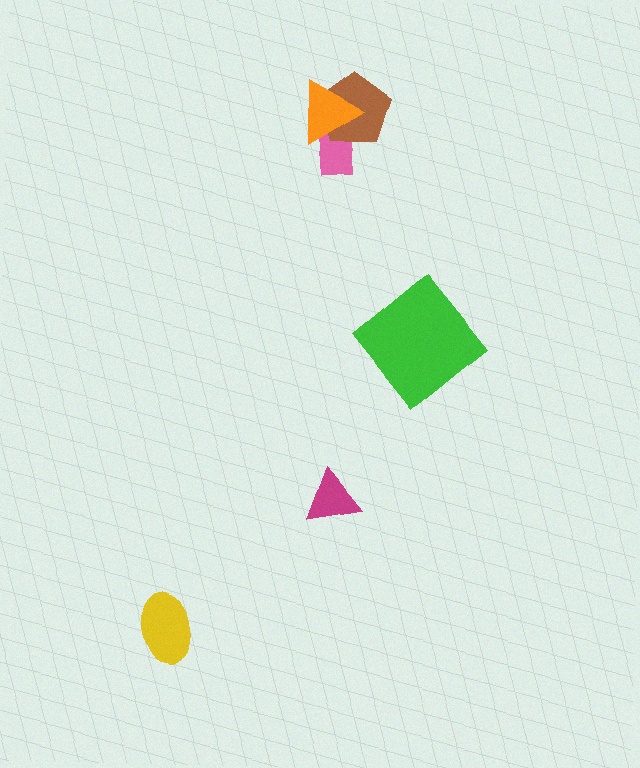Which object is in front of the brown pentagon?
The orange triangle is in front of the brown pentagon.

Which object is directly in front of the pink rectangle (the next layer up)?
The brown pentagon is directly in front of the pink rectangle.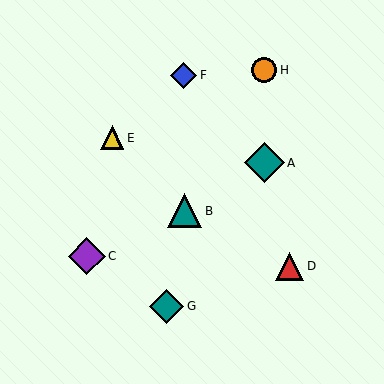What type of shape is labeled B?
Shape B is a teal triangle.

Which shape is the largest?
The teal diamond (labeled A) is the largest.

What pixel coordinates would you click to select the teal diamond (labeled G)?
Click at (167, 306) to select the teal diamond G.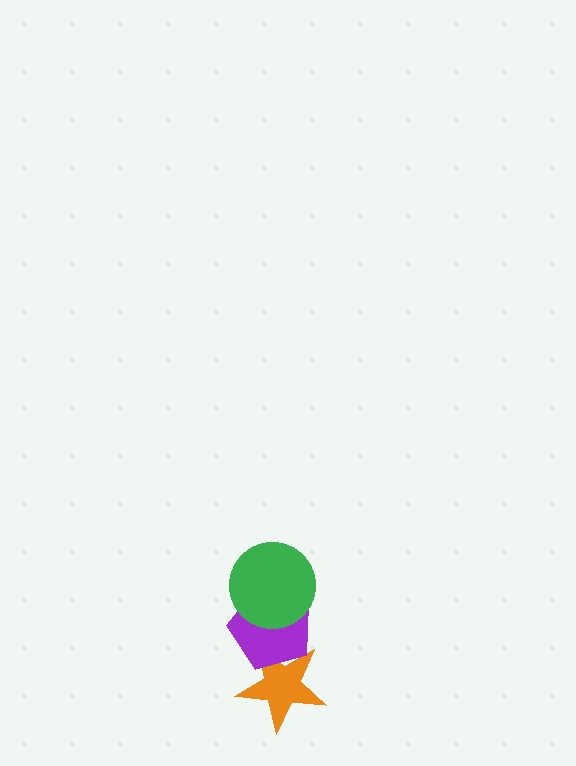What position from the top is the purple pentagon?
The purple pentagon is 2nd from the top.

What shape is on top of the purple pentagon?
The green circle is on top of the purple pentagon.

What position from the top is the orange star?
The orange star is 3rd from the top.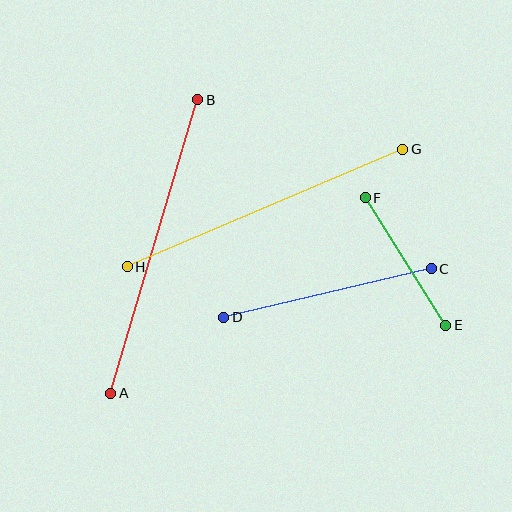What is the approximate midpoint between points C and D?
The midpoint is at approximately (327, 293) pixels.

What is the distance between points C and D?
The distance is approximately 213 pixels.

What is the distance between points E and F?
The distance is approximately 151 pixels.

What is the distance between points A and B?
The distance is approximately 306 pixels.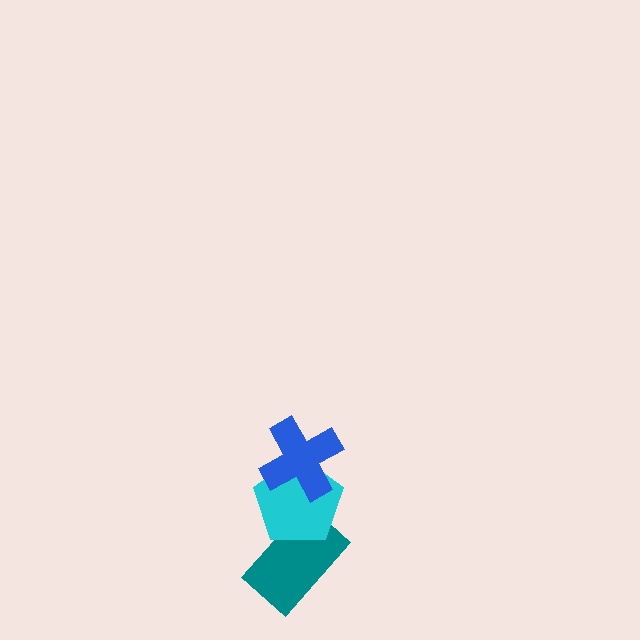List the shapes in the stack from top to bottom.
From top to bottom: the blue cross, the cyan pentagon, the teal rectangle.